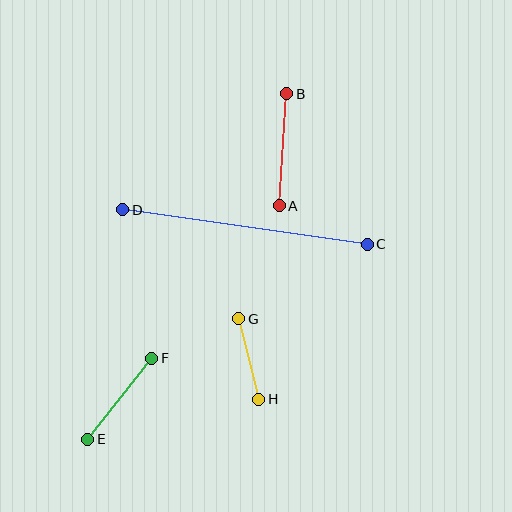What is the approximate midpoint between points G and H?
The midpoint is at approximately (249, 359) pixels.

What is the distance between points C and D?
The distance is approximately 247 pixels.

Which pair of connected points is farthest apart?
Points C and D are farthest apart.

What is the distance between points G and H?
The distance is approximately 83 pixels.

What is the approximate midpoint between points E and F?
The midpoint is at approximately (120, 399) pixels.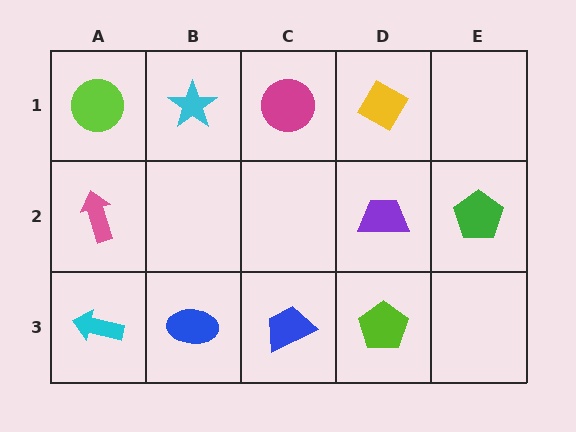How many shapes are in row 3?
4 shapes.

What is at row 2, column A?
A pink arrow.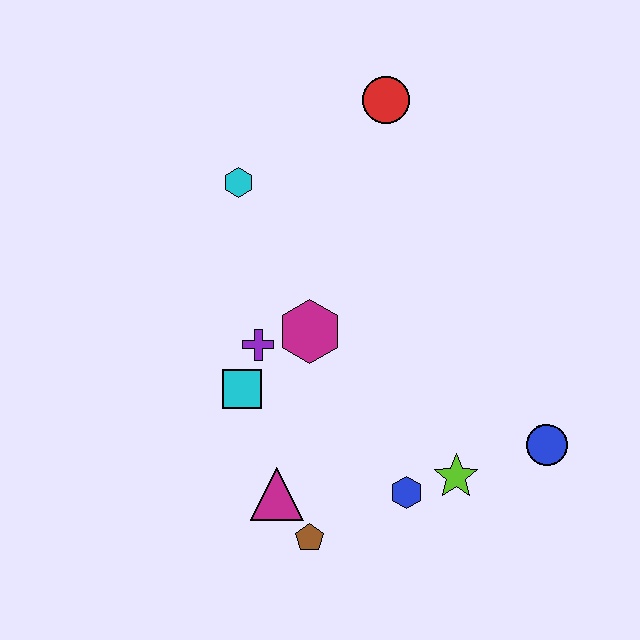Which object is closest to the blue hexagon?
The lime star is closest to the blue hexagon.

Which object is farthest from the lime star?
The red circle is farthest from the lime star.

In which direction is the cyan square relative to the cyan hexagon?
The cyan square is below the cyan hexagon.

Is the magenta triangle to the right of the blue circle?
No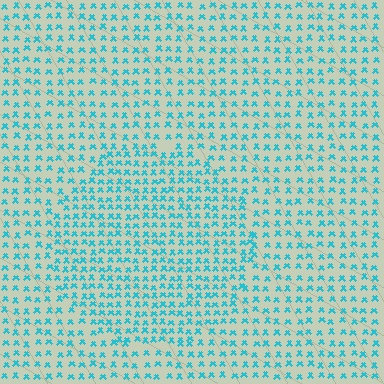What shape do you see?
I see a circle.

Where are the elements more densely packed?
The elements are more densely packed inside the circle boundary.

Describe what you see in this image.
The image contains small cyan elements arranged at two different densities. A circle-shaped region is visible where the elements are more densely packed than the surrounding area.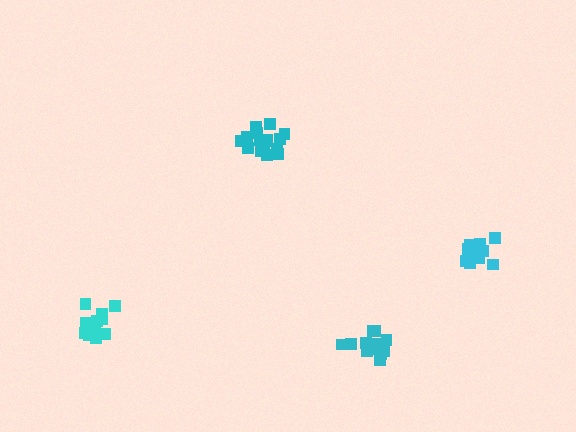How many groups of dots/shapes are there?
There are 4 groups.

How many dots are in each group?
Group 1: 13 dots, Group 2: 17 dots, Group 3: 14 dots, Group 4: 12 dots (56 total).